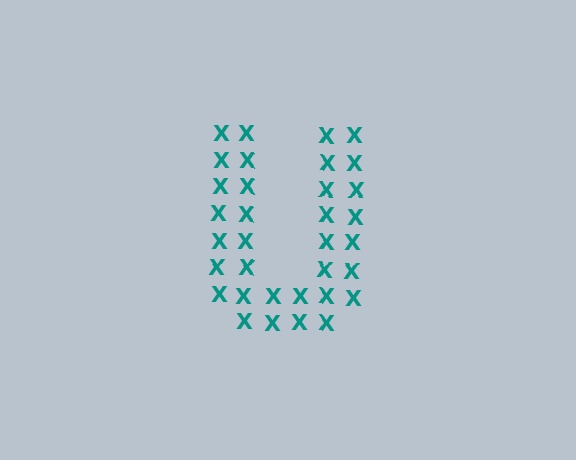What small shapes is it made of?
It is made of small letter X's.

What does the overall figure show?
The overall figure shows the letter U.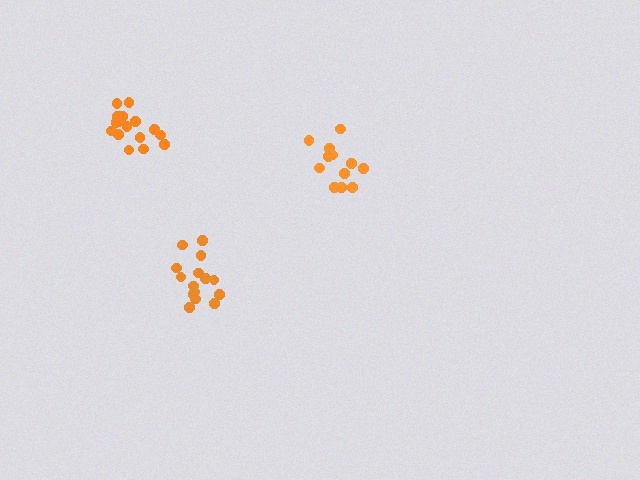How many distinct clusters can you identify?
There are 3 distinct clusters.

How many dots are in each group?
Group 1: 13 dots, Group 2: 16 dots, Group 3: 15 dots (44 total).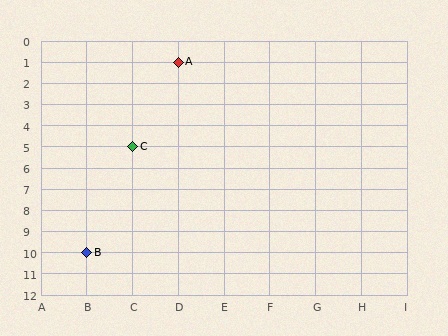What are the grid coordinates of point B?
Point B is at grid coordinates (B, 10).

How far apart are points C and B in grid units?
Points C and B are 1 column and 5 rows apart (about 5.1 grid units diagonally).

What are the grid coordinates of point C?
Point C is at grid coordinates (C, 5).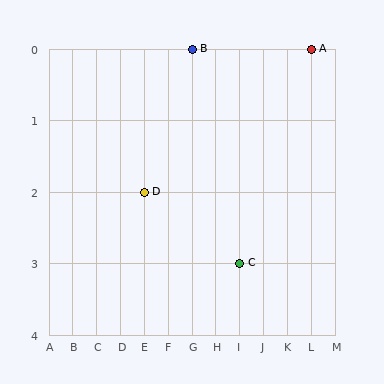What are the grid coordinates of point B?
Point B is at grid coordinates (G, 0).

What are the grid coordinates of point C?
Point C is at grid coordinates (I, 3).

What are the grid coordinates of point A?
Point A is at grid coordinates (L, 0).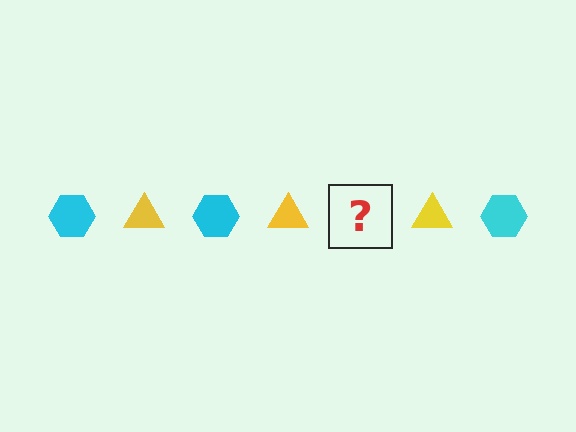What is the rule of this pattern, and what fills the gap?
The rule is that the pattern alternates between cyan hexagon and yellow triangle. The gap should be filled with a cyan hexagon.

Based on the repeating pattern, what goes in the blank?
The blank should be a cyan hexagon.